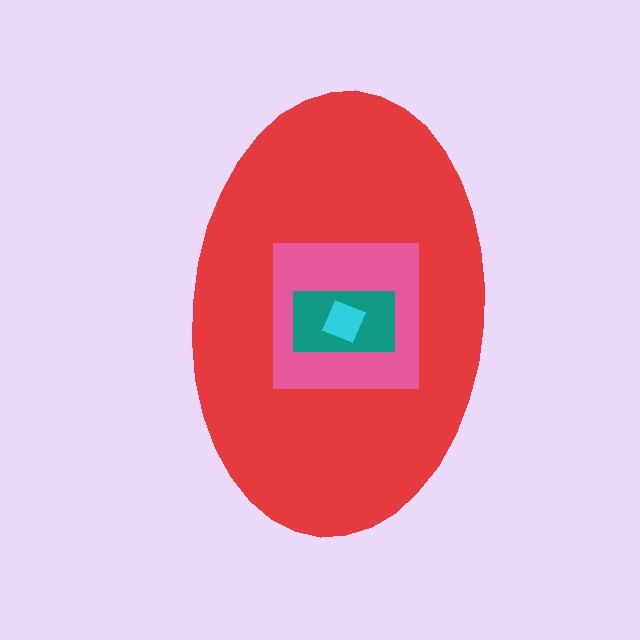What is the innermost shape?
The cyan diamond.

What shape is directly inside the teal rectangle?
The cyan diamond.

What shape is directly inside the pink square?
The teal rectangle.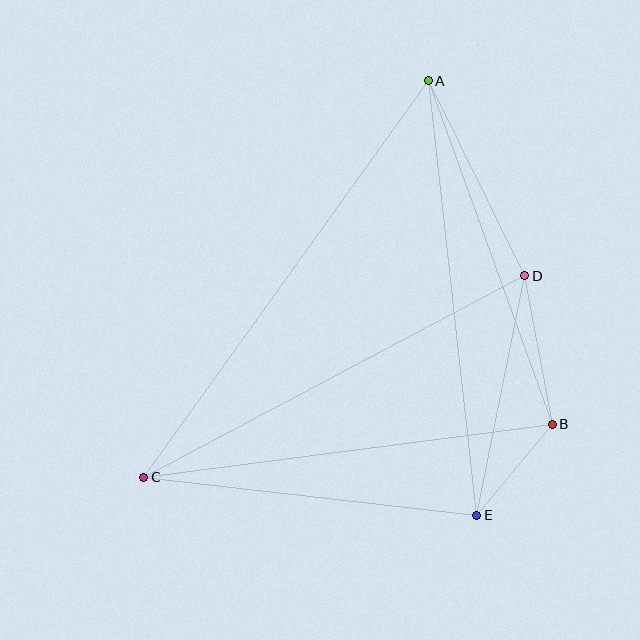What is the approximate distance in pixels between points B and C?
The distance between B and C is approximately 412 pixels.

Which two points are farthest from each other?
Points A and C are farthest from each other.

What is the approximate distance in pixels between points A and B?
The distance between A and B is approximately 366 pixels.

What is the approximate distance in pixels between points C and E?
The distance between C and E is approximately 335 pixels.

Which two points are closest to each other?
Points B and E are closest to each other.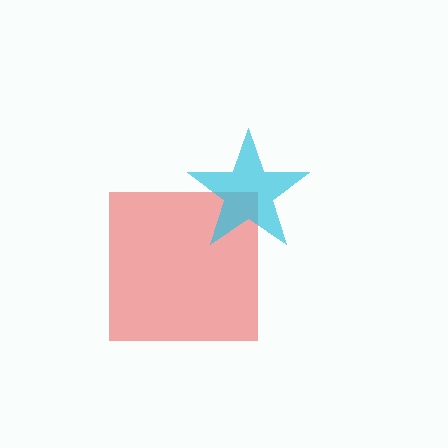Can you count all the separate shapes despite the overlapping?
Yes, there are 2 separate shapes.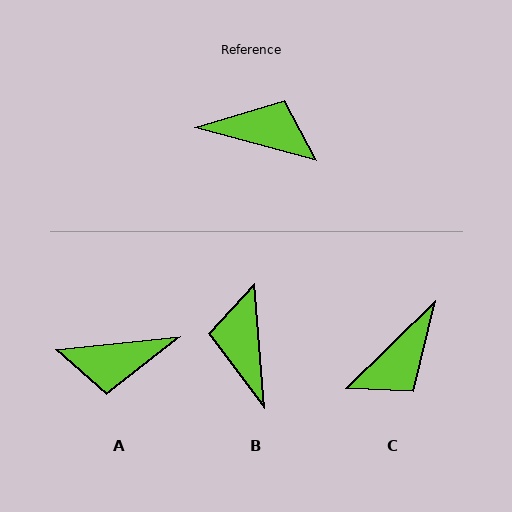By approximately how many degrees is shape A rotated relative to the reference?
Approximately 159 degrees clockwise.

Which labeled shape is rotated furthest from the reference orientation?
A, about 159 degrees away.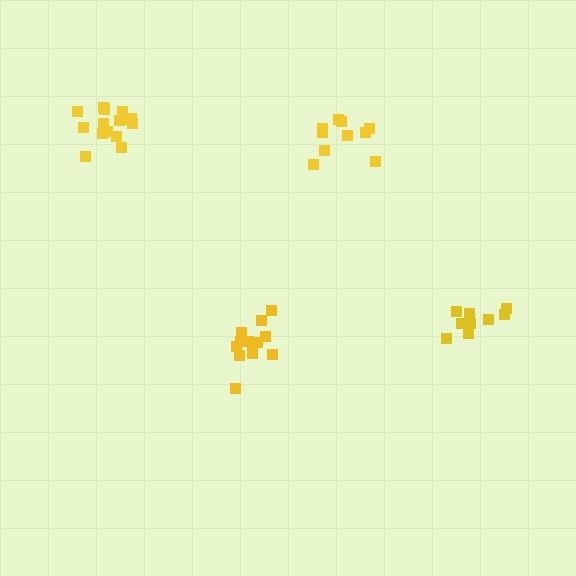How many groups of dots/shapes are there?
There are 4 groups.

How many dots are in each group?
Group 1: 13 dots, Group 2: 15 dots, Group 3: 10 dots, Group 4: 11 dots (49 total).